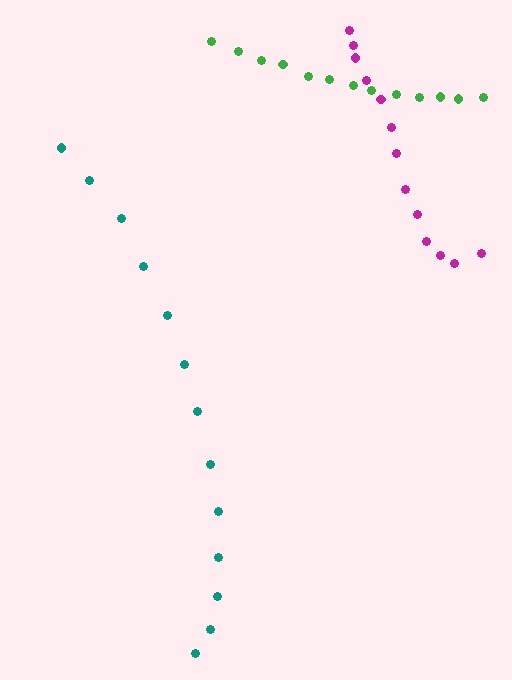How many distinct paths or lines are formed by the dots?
There are 3 distinct paths.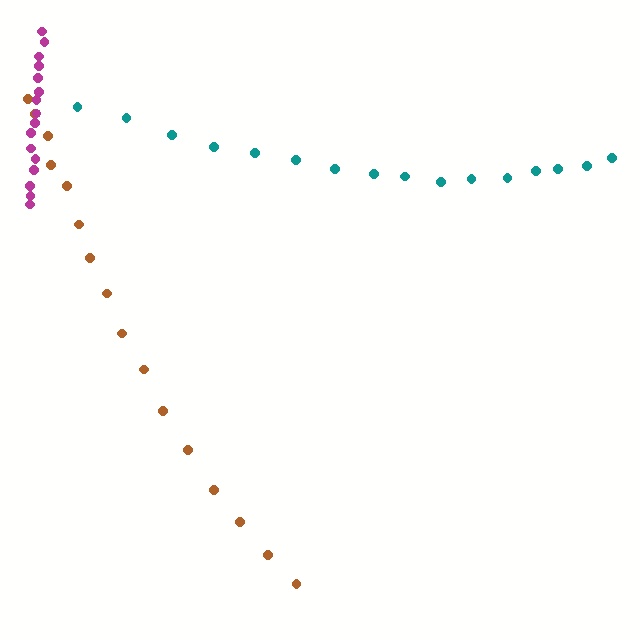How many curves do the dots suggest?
There are 3 distinct paths.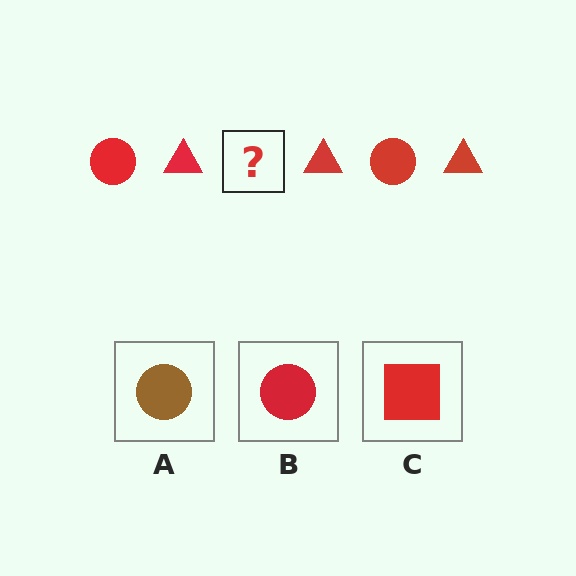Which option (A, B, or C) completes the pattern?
B.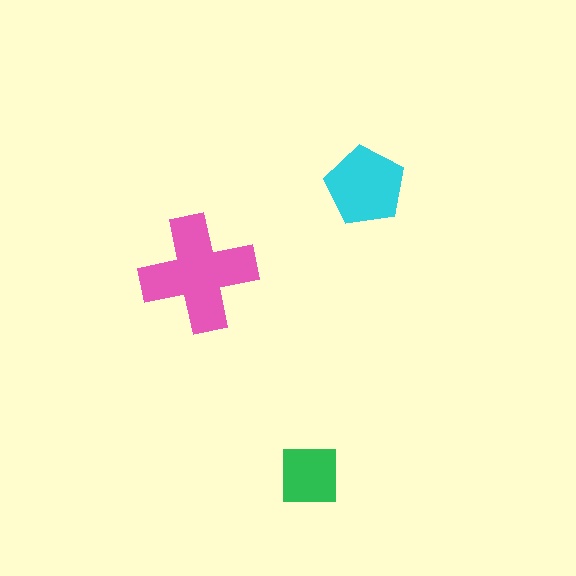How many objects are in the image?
There are 3 objects in the image.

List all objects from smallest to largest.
The green square, the cyan pentagon, the pink cross.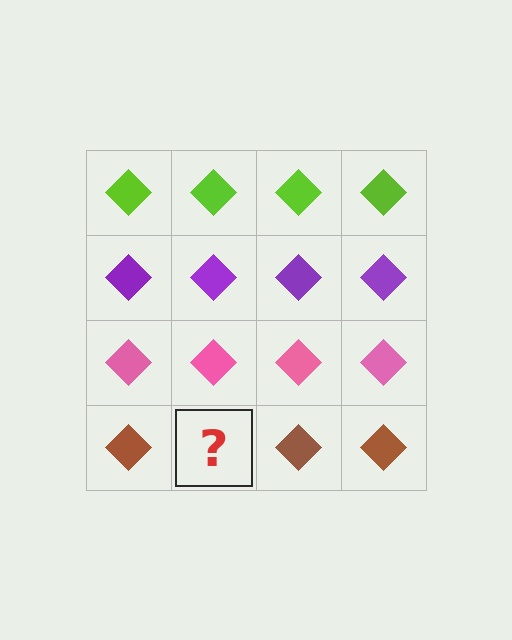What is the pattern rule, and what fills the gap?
The rule is that each row has a consistent color. The gap should be filled with a brown diamond.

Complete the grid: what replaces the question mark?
The question mark should be replaced with a brown diamond.